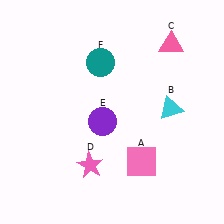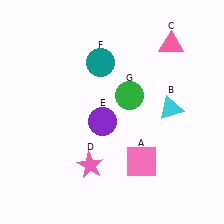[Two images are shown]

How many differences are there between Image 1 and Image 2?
There is 1 difference between the two images.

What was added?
A green circle (G) was added in Image 2.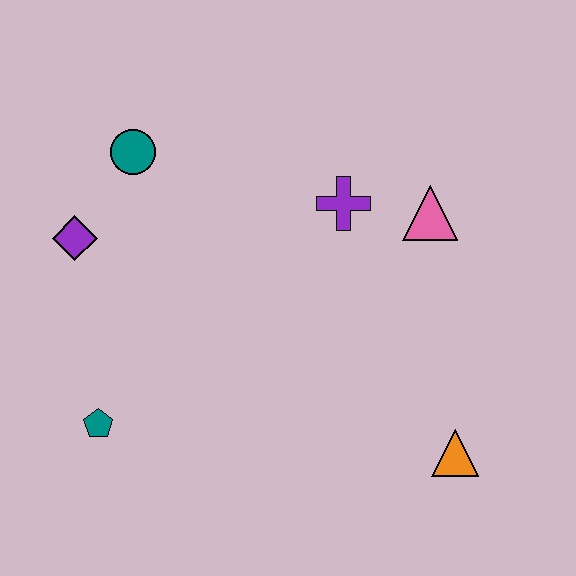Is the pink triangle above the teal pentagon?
Yes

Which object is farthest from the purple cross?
The teal pentagon is farthest from the purple cross.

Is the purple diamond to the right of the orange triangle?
No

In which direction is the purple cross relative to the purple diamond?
The purple cross is to the right of the purple diamond.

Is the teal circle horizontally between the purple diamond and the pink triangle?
Yes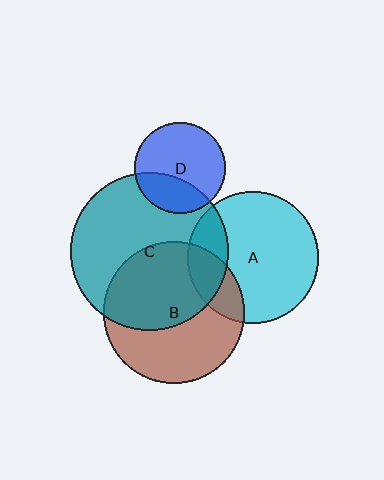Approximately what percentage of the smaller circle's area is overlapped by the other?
Approximately 30%.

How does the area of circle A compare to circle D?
Approximately 2.1 times.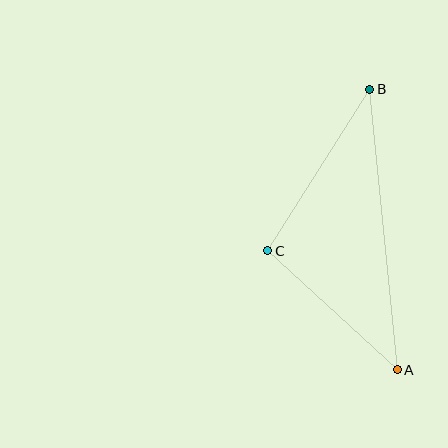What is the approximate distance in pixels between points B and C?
The distance between B and C is approximately 191 pixels.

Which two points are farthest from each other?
Points A and B are farthest from each other.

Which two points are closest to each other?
Points A and C are closest to each other.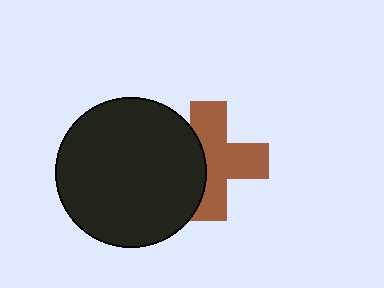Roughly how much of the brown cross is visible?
Most of it is visible (roughly 65%).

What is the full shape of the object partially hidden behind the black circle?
The partially hidden object is a brown cross.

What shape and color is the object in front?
The object in front is a black circle.